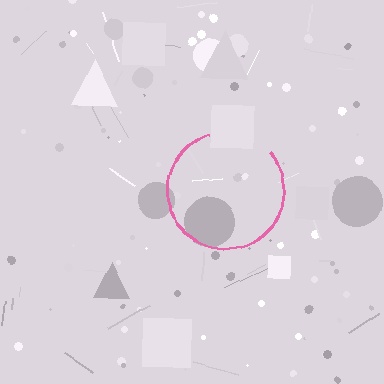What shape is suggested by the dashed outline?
The dashed outline suggests a circle.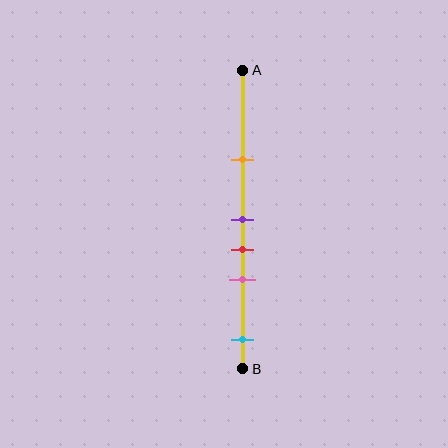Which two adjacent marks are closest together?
The purple and red marks are the closest adjacent pair.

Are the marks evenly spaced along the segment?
No, the marks are not evenly spaced.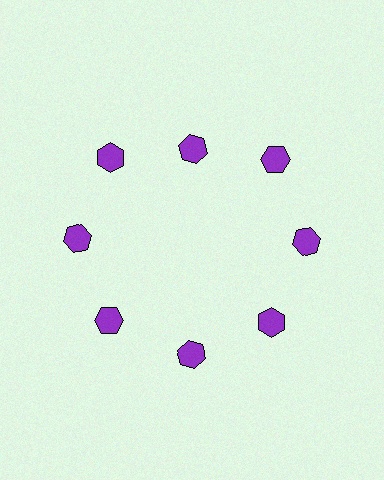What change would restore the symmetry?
The symmetry would be restored by moving it outward, back onto the ring so that all 8 hexagons sit at equal angles and equal distance from the center.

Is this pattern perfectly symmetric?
No. The 8 purple hexagons are arranged in a ring, but one element near the 12 o'clock position is pulled inward toward the center, breaking the 8-fold rotational symmetry.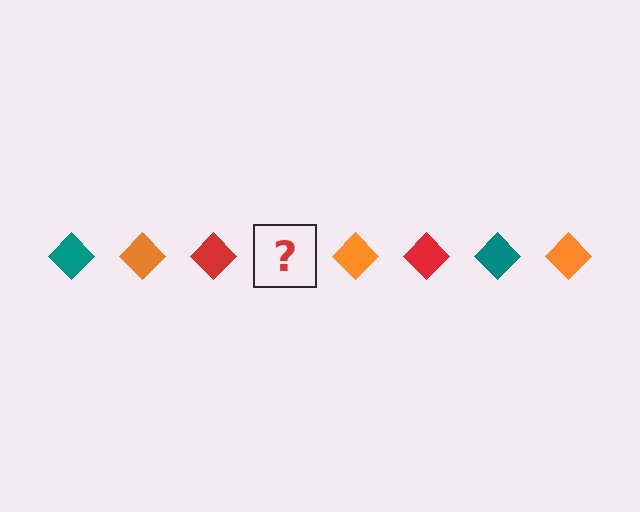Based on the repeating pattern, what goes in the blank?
The blank should be a teal diamond.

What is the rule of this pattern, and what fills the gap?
The rule is that the pattern cycles through teal, orange, red diamonds. The gap should be filled with a teal diamond.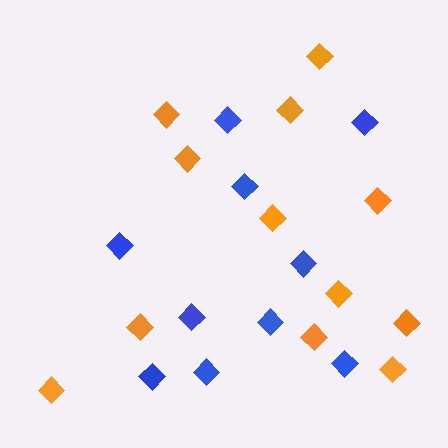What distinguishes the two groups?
There are 2 groups: one group of orange diamonds (12) and one group of blue diamonds (10).